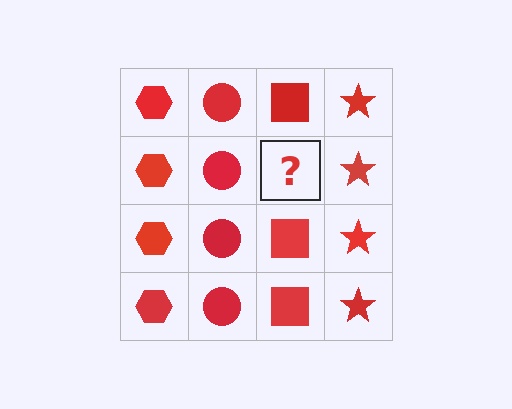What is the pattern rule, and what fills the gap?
The rule is that each column has a consistent shape. The gap should be filled with a red square.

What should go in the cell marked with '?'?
The missing cell should contain a red square.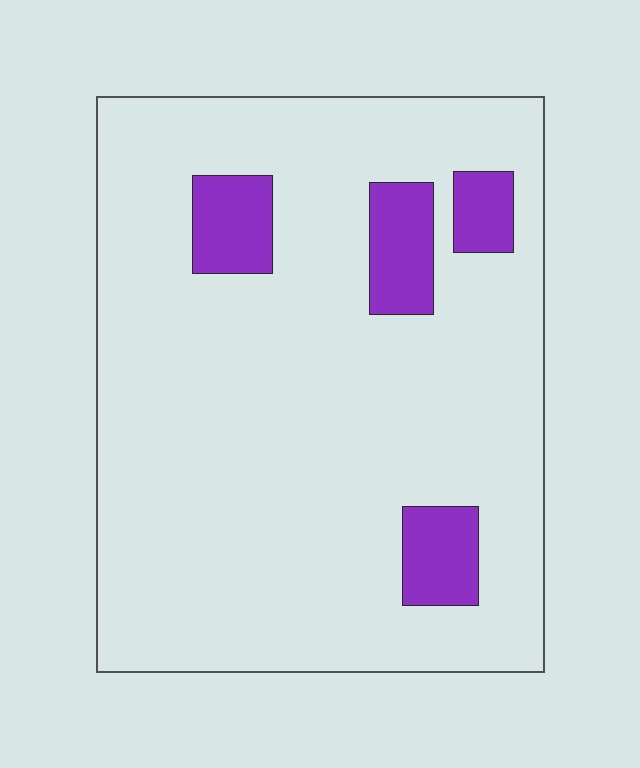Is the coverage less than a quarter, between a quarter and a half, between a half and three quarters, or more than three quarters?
Less than a quarter.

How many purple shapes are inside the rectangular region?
4.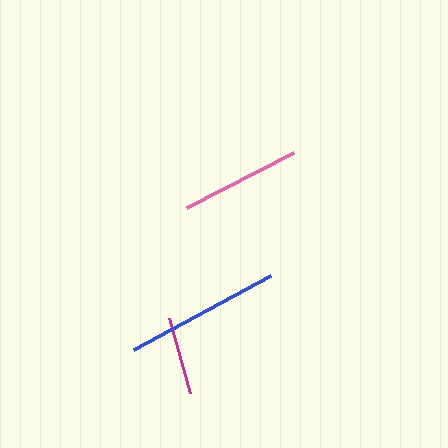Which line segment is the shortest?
The magenta line is the shortest at approximately 78 pixels.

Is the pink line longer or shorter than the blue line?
The blue line is longer than the pink line.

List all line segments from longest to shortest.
From longest to shortest: blue, pink, magenta.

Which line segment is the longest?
The blue line is the longest at approximately 156 pixels.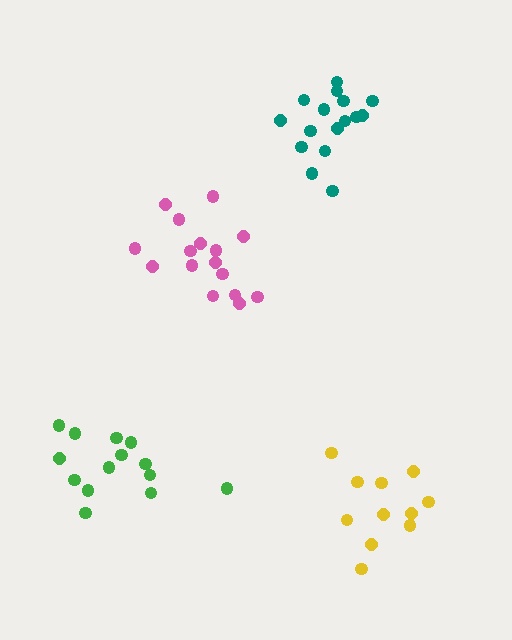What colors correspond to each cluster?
The clusters are colored: yellow, teal, green, pink.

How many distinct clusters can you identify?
There are 4 distinct clusters.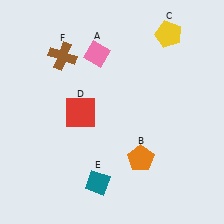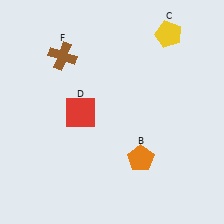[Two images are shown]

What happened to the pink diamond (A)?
The pink diamond (A) was removed in Image 2. It was in the top-left area of Image 1.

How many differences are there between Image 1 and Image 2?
There are 2 differences between the two images.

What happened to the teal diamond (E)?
The teal diamond (E) was removed in Image 2. It was in the bottom-left area of Image 1.